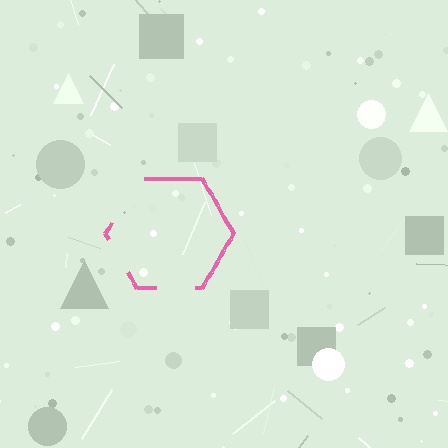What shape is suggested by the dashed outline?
The dashed outline suggests a hexagon.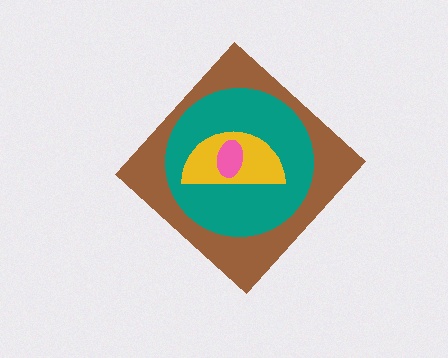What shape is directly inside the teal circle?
The yellow semicircle.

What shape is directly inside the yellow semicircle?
The pink ellipse.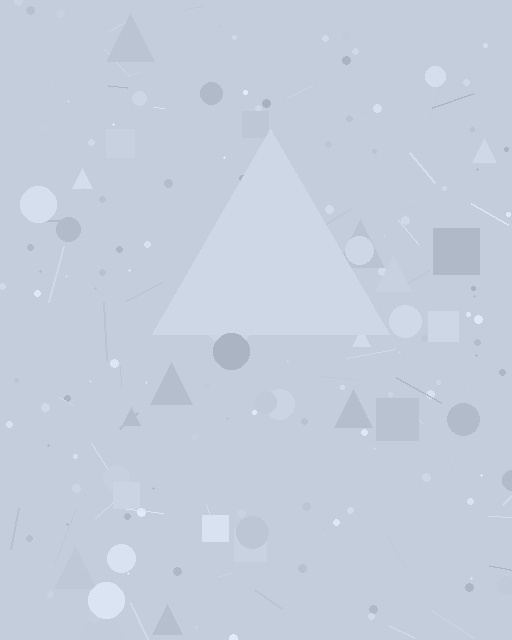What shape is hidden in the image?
A triangle is hidden in the image.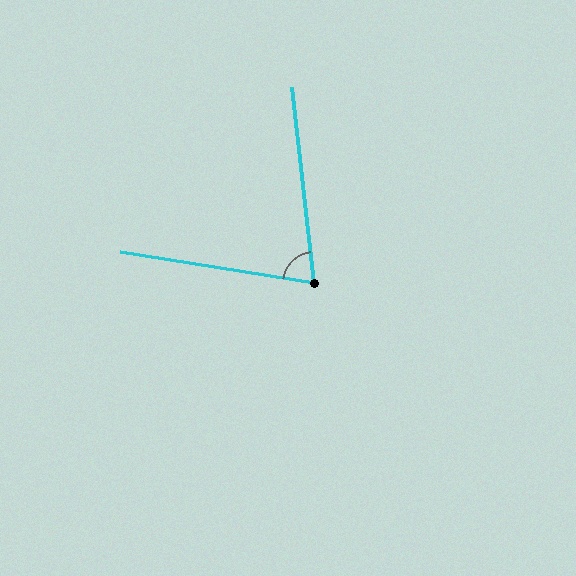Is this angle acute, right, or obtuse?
It is acute.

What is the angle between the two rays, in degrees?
Approximately 75 degrees.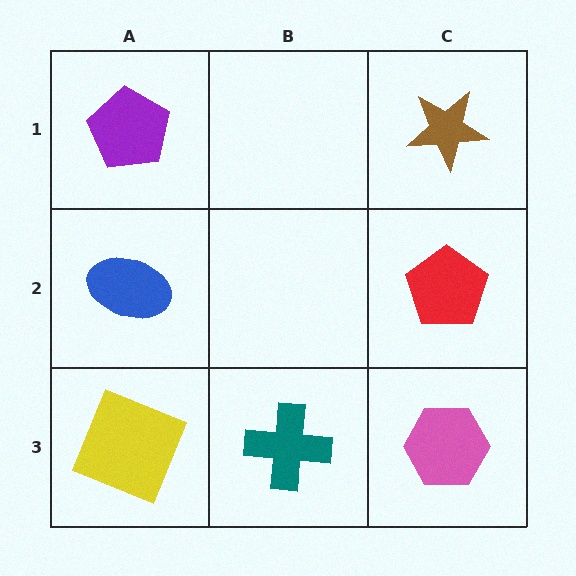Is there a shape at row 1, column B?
No, that cell is empty.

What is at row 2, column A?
A blue ellipse.